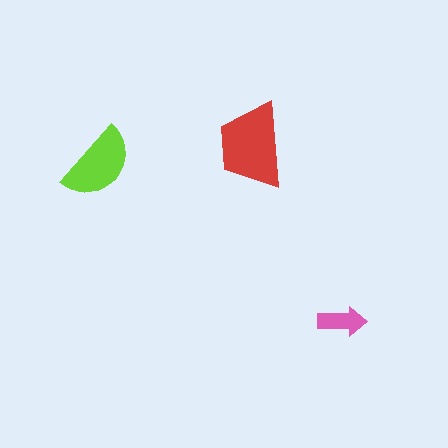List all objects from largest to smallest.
The red trapezoid, the lime semicircle, the pink arrow.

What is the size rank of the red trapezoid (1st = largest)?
1st.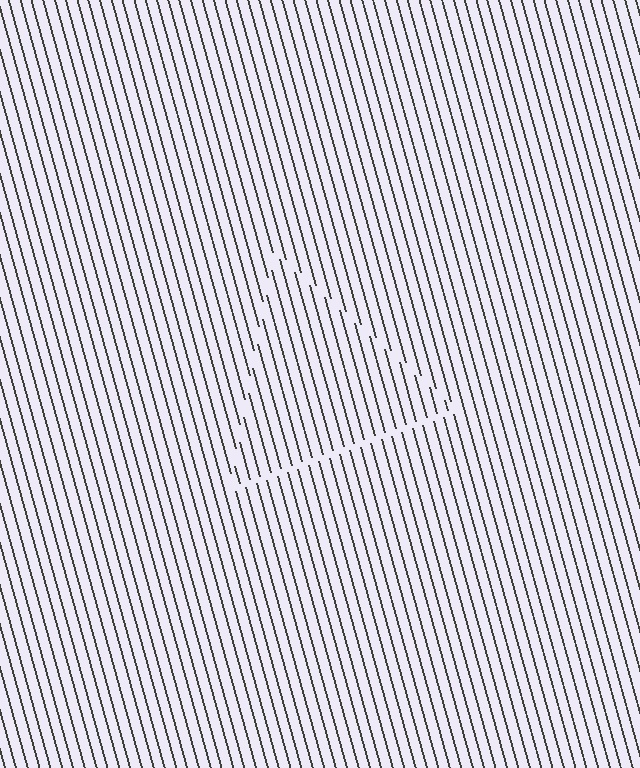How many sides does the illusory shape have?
3 sides — the line-ends trace a triangle.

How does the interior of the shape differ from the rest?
The interior of the shape contains the same grating, shifted by half a period — the contour is defined by the phase discontinuity where line-ends from the inner and outer gratings abut.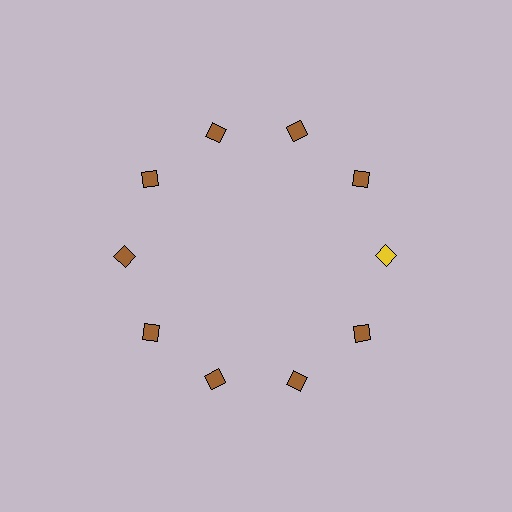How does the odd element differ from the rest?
It has a different color: yellow instead of brown.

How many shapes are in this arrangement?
There are 10 shapes arranged in a ring pattern.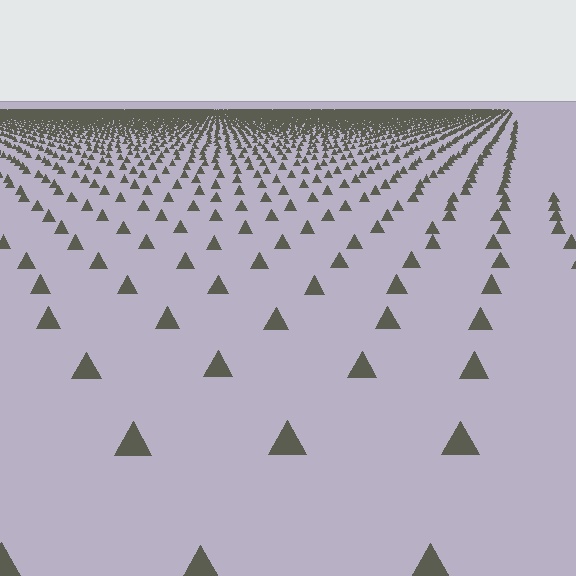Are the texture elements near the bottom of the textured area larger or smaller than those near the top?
Larger. Near the bottom, elements are closer to the viewer and appear at a bigger on-screen size.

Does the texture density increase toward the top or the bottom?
Density increases toward the top.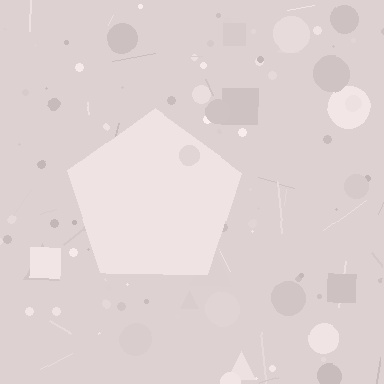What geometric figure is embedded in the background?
A pentagon is embedded in the background.